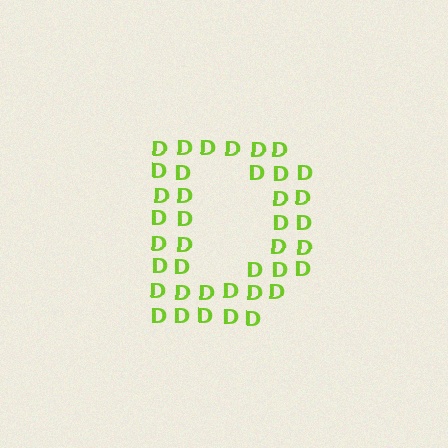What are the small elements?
The small elements are letter D's.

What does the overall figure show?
The overall figure shows the letter D.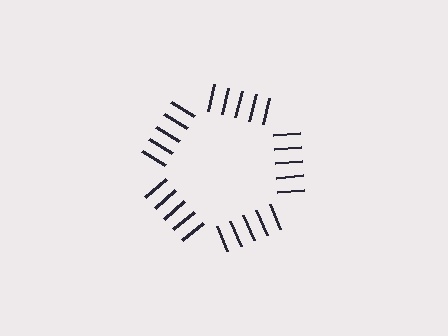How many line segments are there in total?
25 — 5 along each of the 5 edges.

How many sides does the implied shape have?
5 sides — the line-ends trace a pentagon.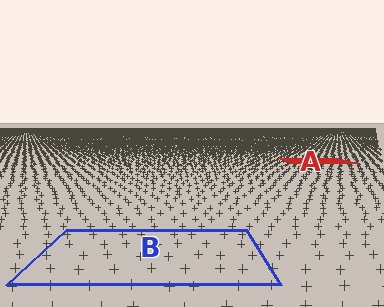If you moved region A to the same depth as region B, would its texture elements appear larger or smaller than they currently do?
They would appear larger. At a closer depth, the same texture elements are projected at a bigger on-screen size.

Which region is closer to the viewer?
Region B is closer. The texture elements there are larger and more spread out.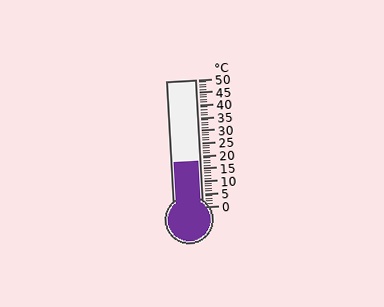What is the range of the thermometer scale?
The thermometer scale ranges from 0°C to 50°C.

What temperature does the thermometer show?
The thermometer shows approximately 18°C.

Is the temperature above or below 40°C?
The temperature is below 40°C.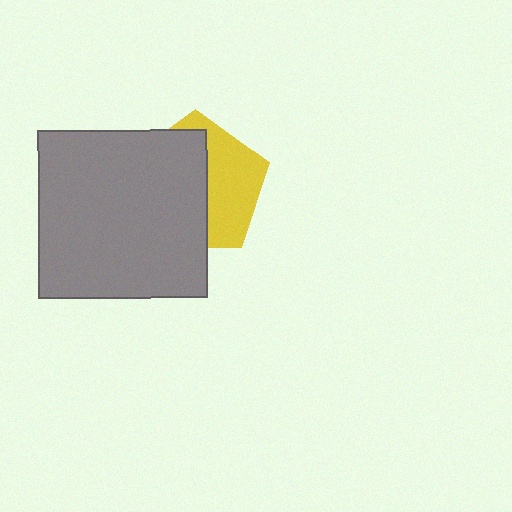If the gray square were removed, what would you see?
You would see the complete yellow pentagon.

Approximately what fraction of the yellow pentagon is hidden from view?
Roughly 57% of the yellow pentagon is hidden behind the gray square.